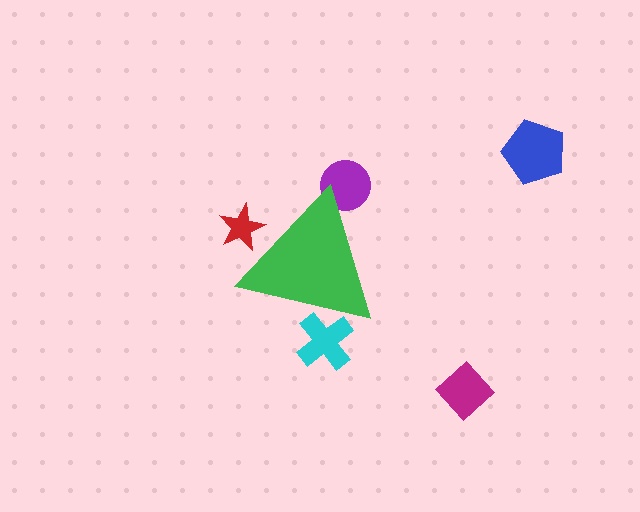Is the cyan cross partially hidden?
Yes, the cyan cross is partially hidden behind the green triangle.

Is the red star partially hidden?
Yes, the red star is partially hidden behind the green triangle.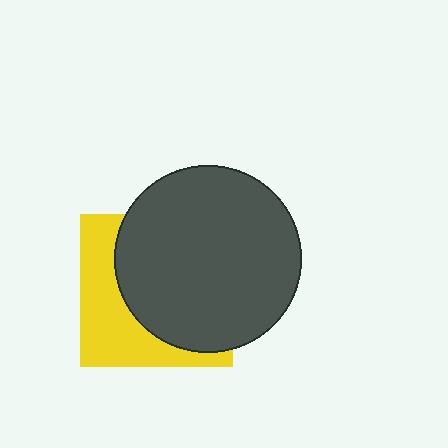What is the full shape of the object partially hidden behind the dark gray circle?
The partially hidden object is a yellow square.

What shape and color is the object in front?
The object in front is a dark gray circle.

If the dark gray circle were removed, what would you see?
You would see the complete yellow square.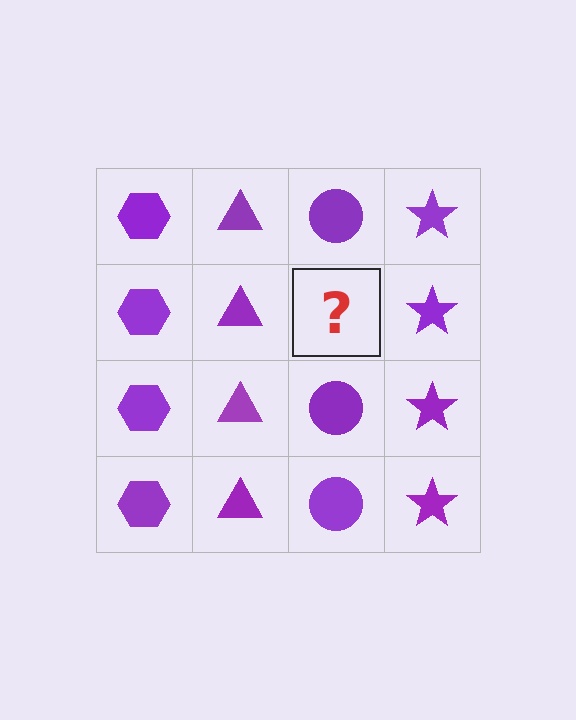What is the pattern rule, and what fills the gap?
The rule is that each column has a consistent shape. The gap should be filled with a purple circle.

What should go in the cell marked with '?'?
The missing cell should contain a purple circle.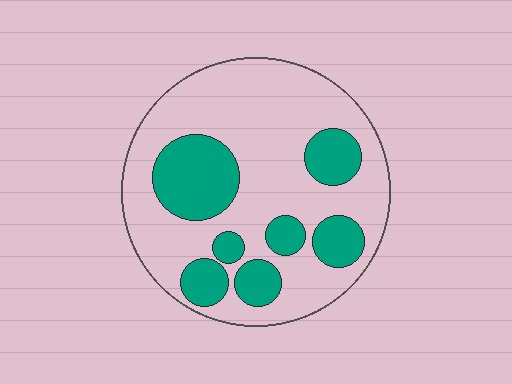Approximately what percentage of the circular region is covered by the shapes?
Approximately 30%.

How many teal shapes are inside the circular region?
7.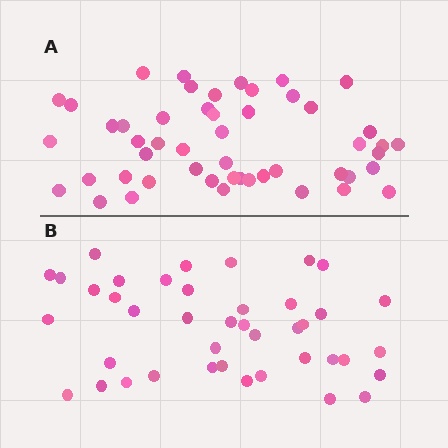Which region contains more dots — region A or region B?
Region A (the top region) has more dots.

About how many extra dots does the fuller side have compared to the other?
Region A has roughly 8 or so more dots than region B.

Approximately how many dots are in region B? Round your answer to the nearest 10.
About 40 dots. (The exact count is 41, which rounds to 40.)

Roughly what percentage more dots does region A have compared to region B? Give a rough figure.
About 20% more.